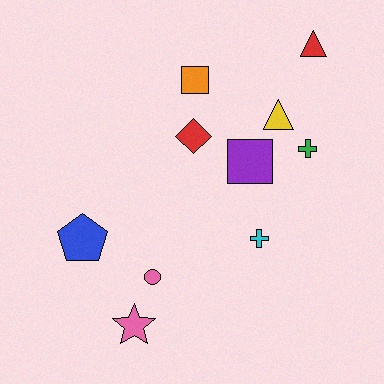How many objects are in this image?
There are 10 objects.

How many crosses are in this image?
There are 2 crosses.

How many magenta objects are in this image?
There are no magenta objects.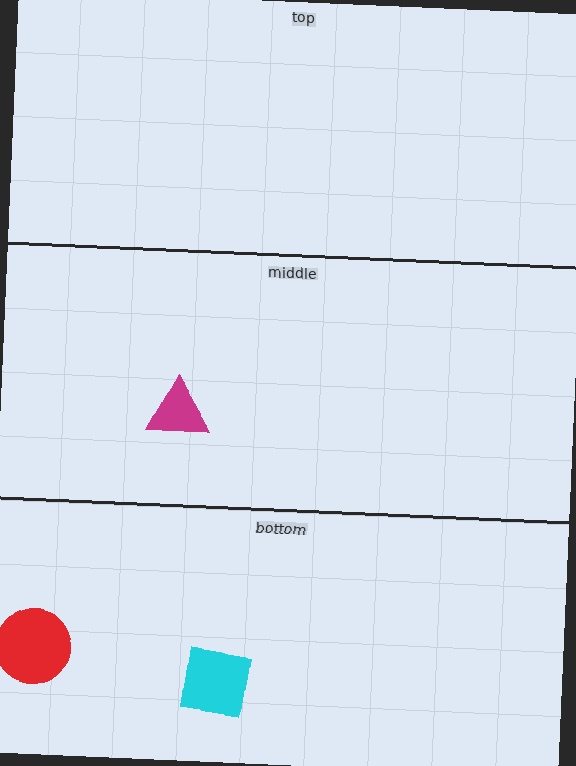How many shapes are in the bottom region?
2.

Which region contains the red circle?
The bottom region.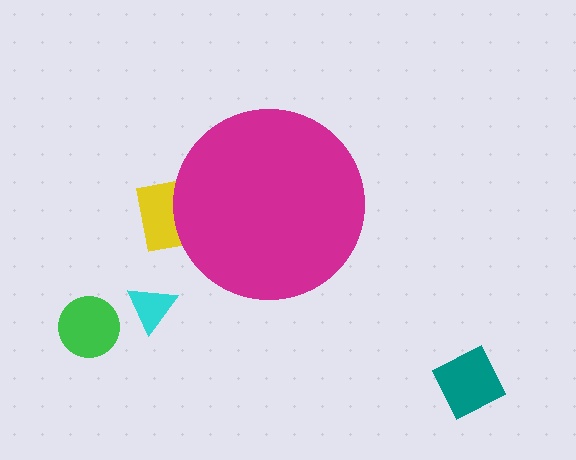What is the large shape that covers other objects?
A magenta circle.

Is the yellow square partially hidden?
Yes, the yellow square is partially hidden behind the magenta circle.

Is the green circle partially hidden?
No, the green circle is fully visible.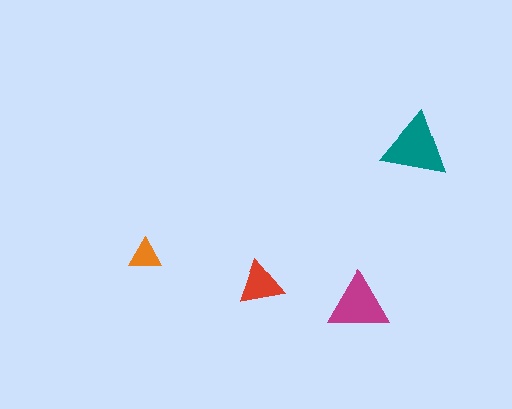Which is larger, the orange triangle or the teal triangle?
The teal one.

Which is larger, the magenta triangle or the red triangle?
The magenta one.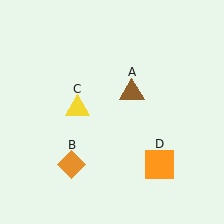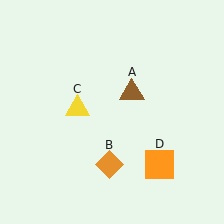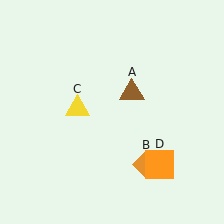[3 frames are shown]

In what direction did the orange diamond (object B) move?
The orange diamond (object B) moved right.